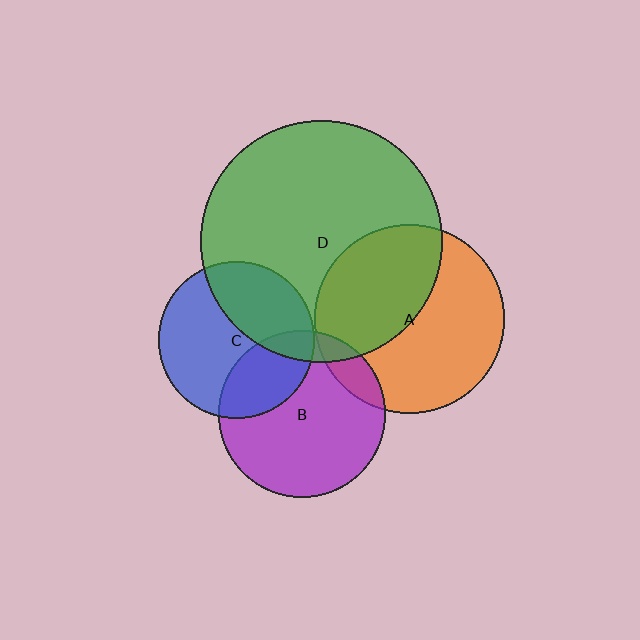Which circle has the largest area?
Circle D (green).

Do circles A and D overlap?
Yes.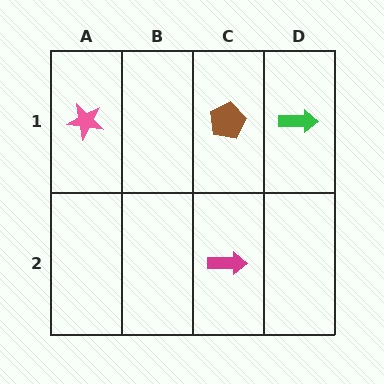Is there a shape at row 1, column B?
No, that cell is empty.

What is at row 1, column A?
A pink star.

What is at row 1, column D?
A green arrow.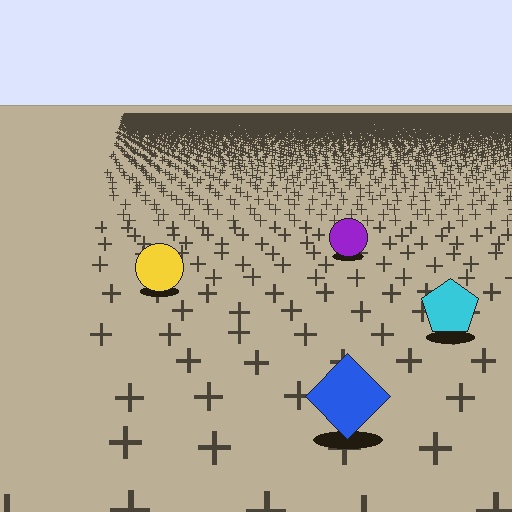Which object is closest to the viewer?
The blue diamond is closest. The texture marks near it are larger and more spread out.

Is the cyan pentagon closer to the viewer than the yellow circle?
Yes. The cyan pentagon is closer — you can tell from the texture gradient: the ground texture is coarser near it.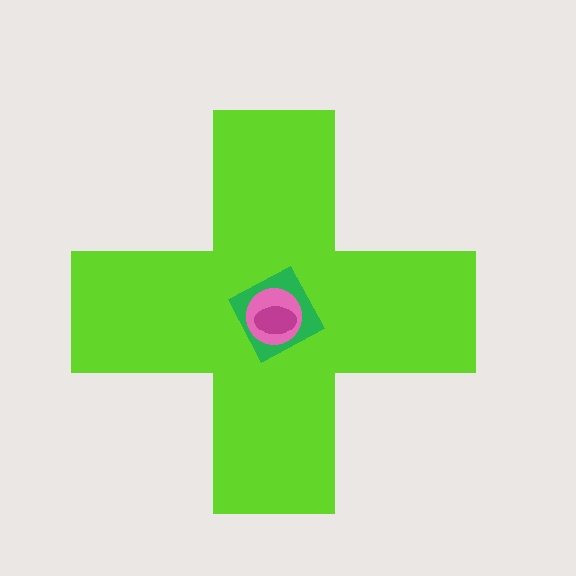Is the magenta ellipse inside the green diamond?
Yes.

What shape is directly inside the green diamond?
The pink circle.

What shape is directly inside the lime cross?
The green diamond.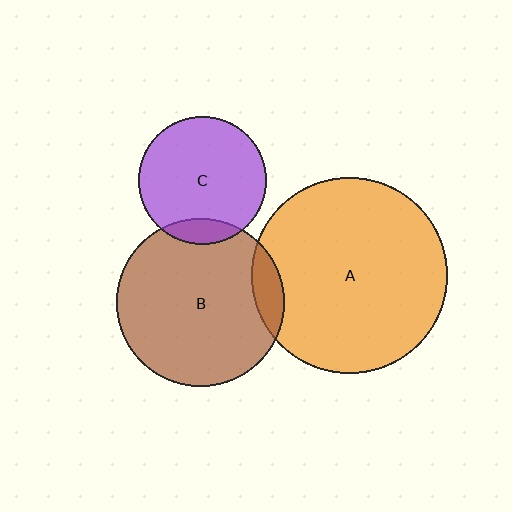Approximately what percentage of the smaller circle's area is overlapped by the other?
Approximately 10%.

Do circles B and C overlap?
Yes.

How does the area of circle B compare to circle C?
Approximately 1.7 times.